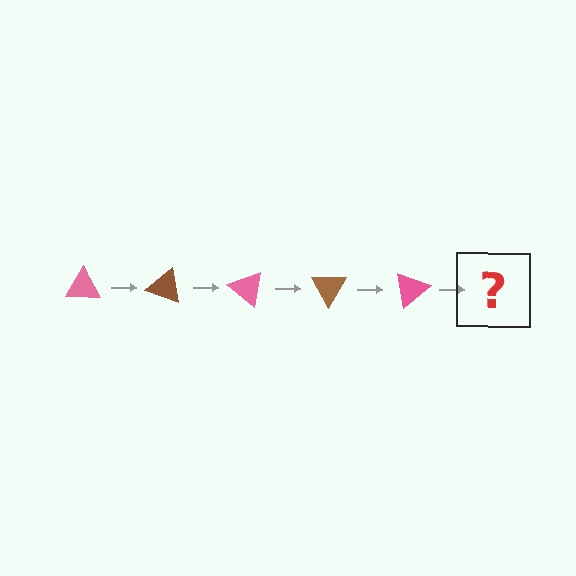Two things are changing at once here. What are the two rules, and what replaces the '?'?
The two rules are that it rotates 20 degrees each step and the color cycles through pink and brown. The '?' should be a brown triangle, rotated 100 degrees from the start.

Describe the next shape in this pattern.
It should be a brown triangle, rotated 100 degrees from the start.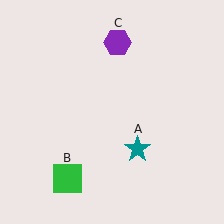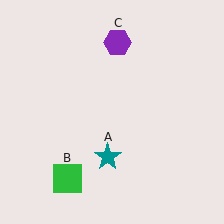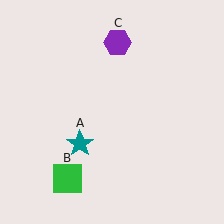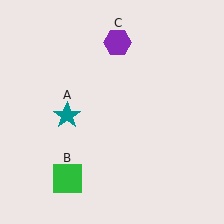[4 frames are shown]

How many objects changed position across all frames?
1 object changed position: teal star (object A).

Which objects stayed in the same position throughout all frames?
Green square (object B) and purple hexagon (object C) remained stationary.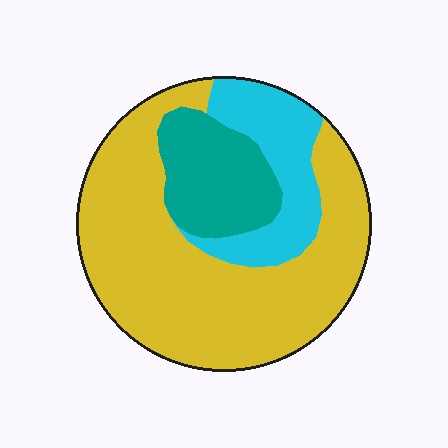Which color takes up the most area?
Yellow, at roughly 65%.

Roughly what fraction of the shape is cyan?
Cyan takes up about one fifth (1/5) of the shape.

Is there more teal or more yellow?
Yellow.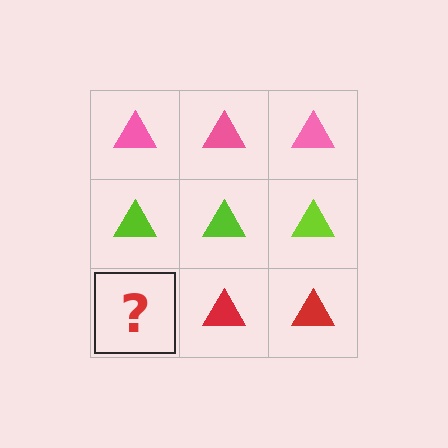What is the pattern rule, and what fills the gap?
The rule is that each row has a consistent color. The gap should be filled with a red triangle.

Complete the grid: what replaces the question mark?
The question mark should be replaced with a red triangle.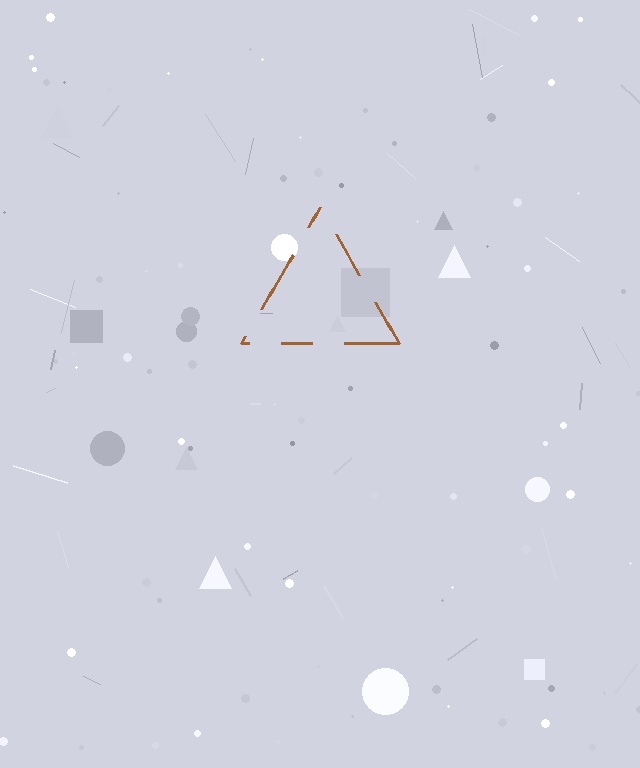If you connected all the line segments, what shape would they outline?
They would outline a triangle.